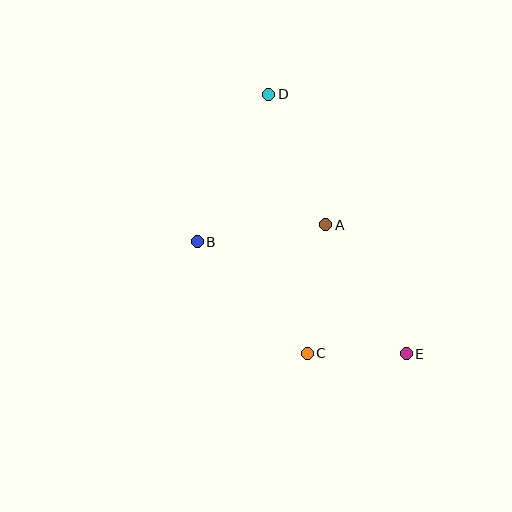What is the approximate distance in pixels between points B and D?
The distance between B and D is approximately 164 pixels.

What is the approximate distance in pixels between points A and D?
The distance between A and D is approximately 143 pixels.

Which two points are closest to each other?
Points C and E are closest to each other.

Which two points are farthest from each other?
Points D and E are farthest from each other.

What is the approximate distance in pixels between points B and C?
The distance between B and C is approximately 157 pixels.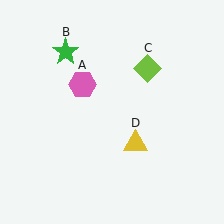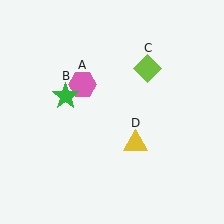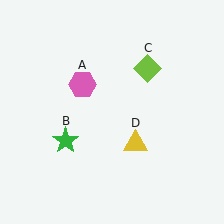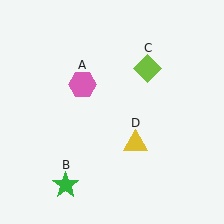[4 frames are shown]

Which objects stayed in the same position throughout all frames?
Pink hexagon (object A) and lime diamond (object C) and yellow triangle (object D) remained stationary.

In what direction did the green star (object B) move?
The green star (object B) moved down.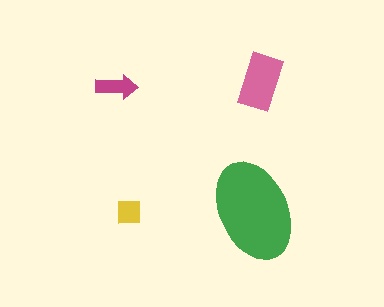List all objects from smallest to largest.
The yellow square, the magenta arrow, the pink rectangle, the green ellipse.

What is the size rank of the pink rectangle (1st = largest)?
2nd.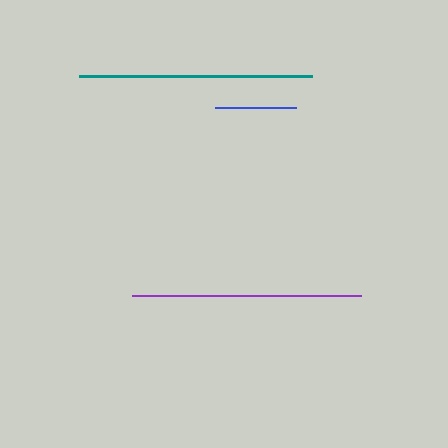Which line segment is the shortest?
The blue line is the shortest at approximately 81 pixels.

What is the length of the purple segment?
The purple segment is approximately 229 pixels long.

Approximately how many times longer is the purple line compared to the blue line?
The purple line is approximately 2.8 times the length of the blue line.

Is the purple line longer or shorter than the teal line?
The teal line is longer than the purple line.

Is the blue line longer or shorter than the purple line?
The purple line is longer than the blue line.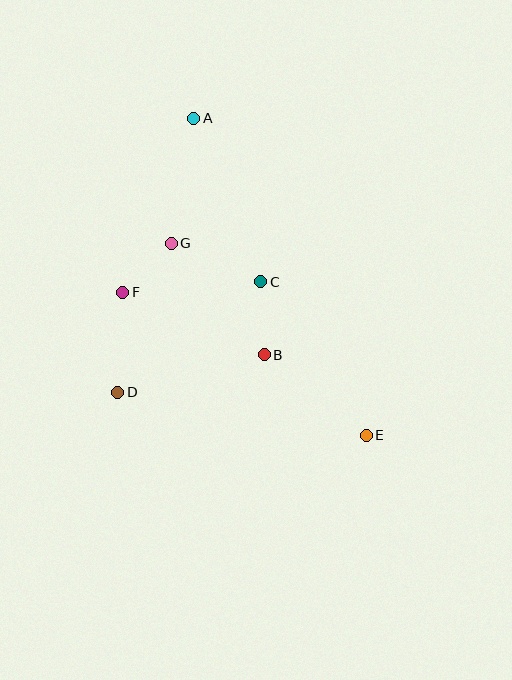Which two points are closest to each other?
Points F and G are closest to each other.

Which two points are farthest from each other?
Points A and E are farthest from each other.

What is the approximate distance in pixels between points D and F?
The distance between D and F is approximately 100 pixels.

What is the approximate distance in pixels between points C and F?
The distance between C and F is approximately 138 pixels.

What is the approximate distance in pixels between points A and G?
The distance between A and G is approximately 127 pixels.